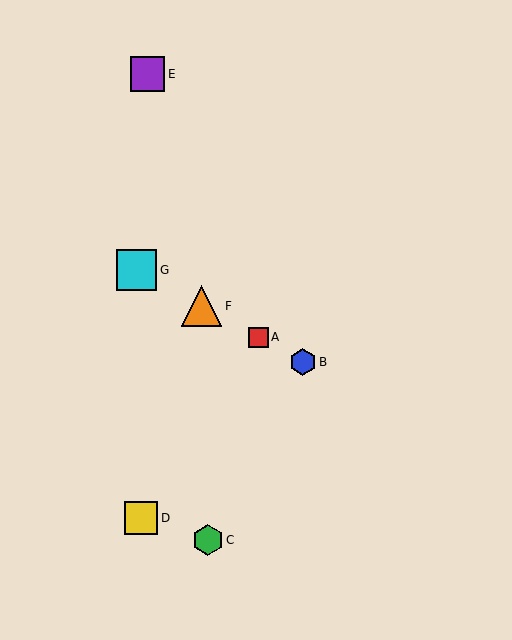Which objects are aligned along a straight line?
Objects A, B, F, G are aligned along a straight line.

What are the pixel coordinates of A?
Object A is at (258, 337).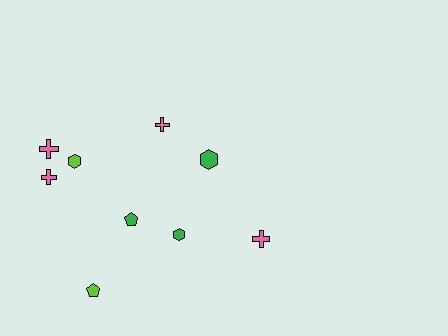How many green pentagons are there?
There is 1 green pentagon.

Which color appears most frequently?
Pink, with 4 objects.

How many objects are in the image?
There are 9 objects.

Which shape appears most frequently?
Cross, with 4 objects.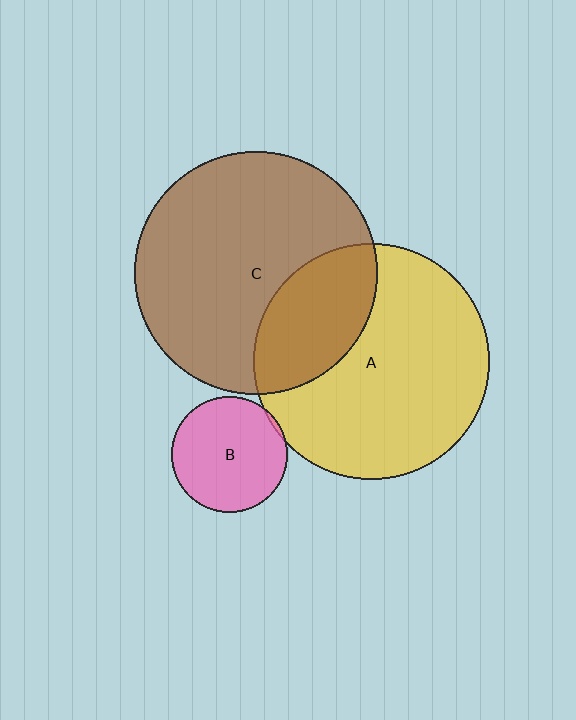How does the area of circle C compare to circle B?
Approximately 4.4 times.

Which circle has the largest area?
Circle C (brown).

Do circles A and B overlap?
Yes.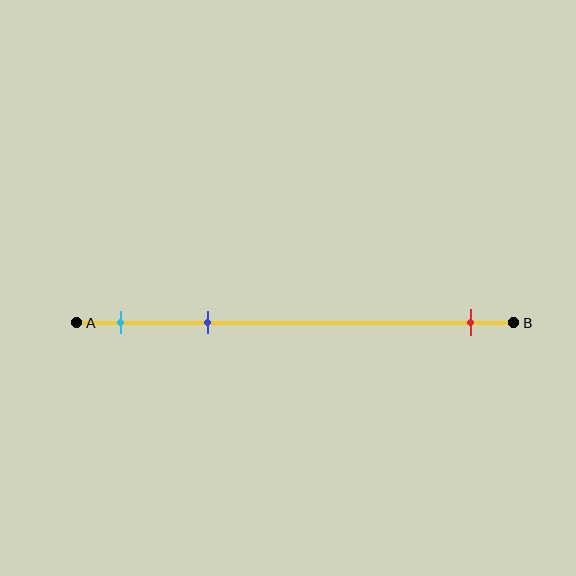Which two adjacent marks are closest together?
The cyan and blue marks are the closest adjacent pair.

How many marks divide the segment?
There are 3 marks dividing the segment.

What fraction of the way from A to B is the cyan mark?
The cyan mark is approximately 10% (0.1) of the way from A to B.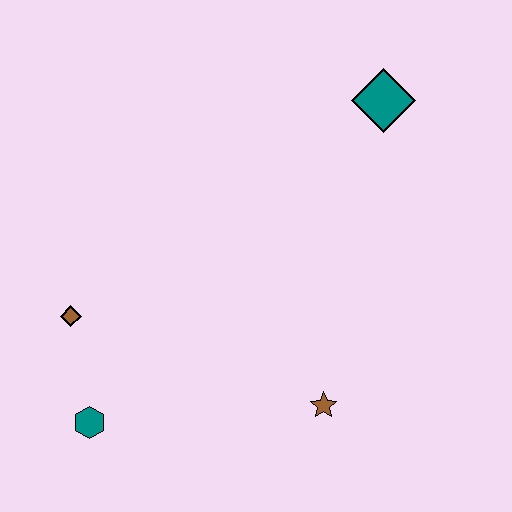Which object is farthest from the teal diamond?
The teal hexagon is farthest from the teal diamond.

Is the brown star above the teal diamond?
No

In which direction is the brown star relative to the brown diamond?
The brown star is to the right of the brown diamond.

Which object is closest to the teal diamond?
The brown star is closest to the teal diamond.